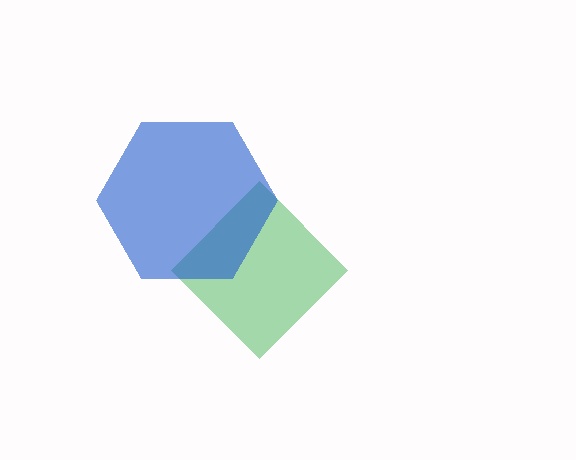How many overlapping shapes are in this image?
There are 2 overlapping shapes in the image.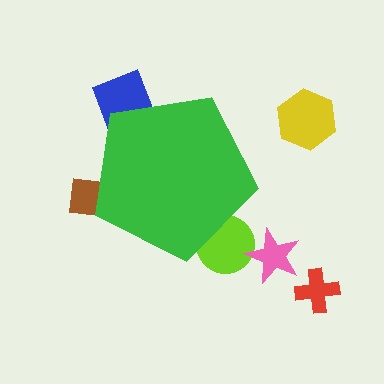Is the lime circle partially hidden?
Yes, the lime circle is partially hidden behind the green pentagon.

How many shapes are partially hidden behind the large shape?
3 shapes are partially hidden.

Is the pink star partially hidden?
No, the pink star is fully visible.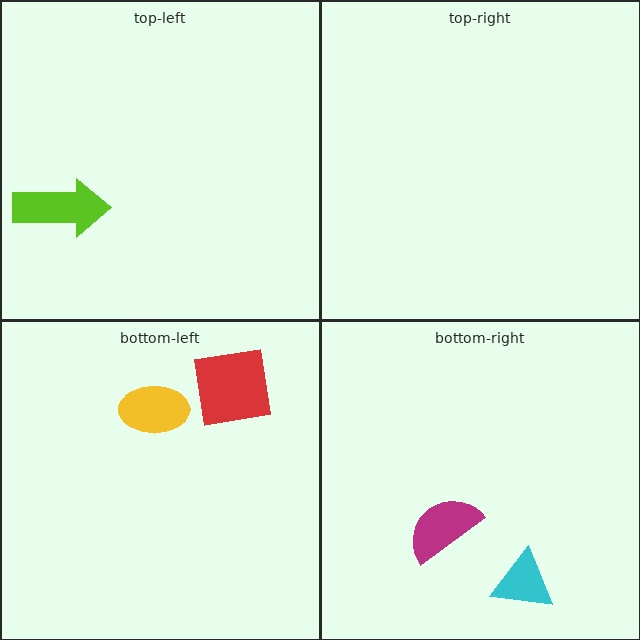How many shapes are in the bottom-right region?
2.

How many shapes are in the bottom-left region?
2.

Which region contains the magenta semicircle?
The bottom-right region.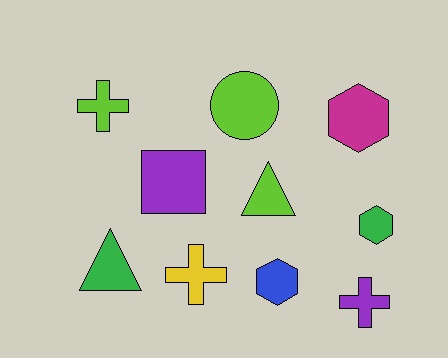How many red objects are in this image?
There are no red objects.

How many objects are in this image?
There are 10 objects.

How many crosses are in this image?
There are 3 crosses.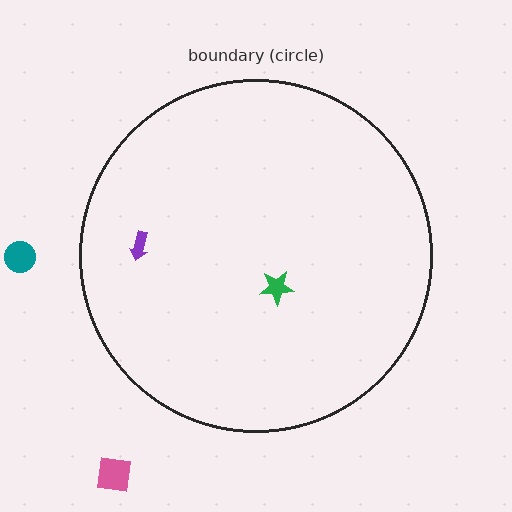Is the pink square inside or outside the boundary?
Outside.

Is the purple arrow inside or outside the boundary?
Inside.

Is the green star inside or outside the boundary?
Inside.